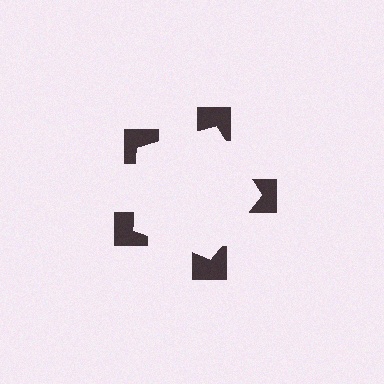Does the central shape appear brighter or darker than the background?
It typically appears slightly brighter than the background, even though no actual brightness change is drawn.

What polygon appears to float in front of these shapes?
An illusory pentagon — its edges are inferred from the aligned wedge cuts in the notched squares, not physically drawn.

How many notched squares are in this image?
There are 5 — one at each vertex of the illusory pentagon.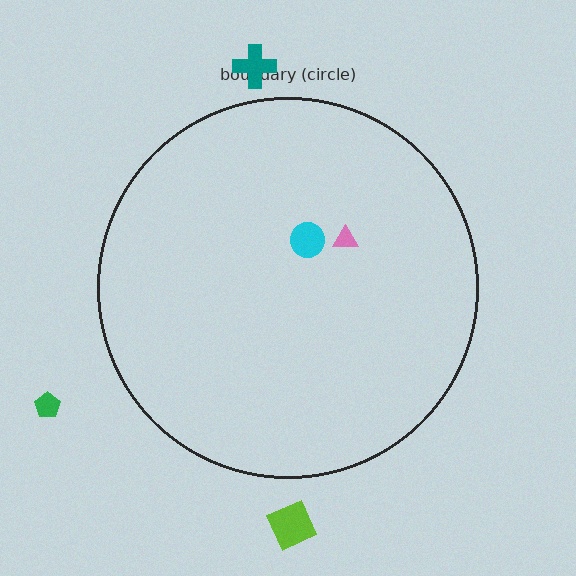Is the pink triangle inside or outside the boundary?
Inside.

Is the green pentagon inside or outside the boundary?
Outside.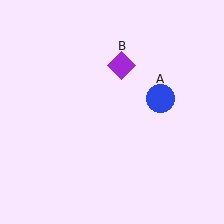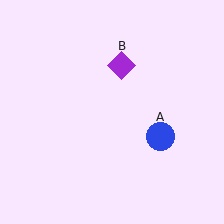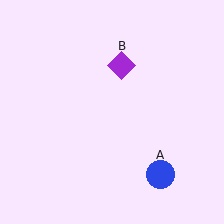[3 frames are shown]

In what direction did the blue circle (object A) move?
The blue circle (object A) moved down.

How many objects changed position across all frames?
1 object changed position: blue circle (object A).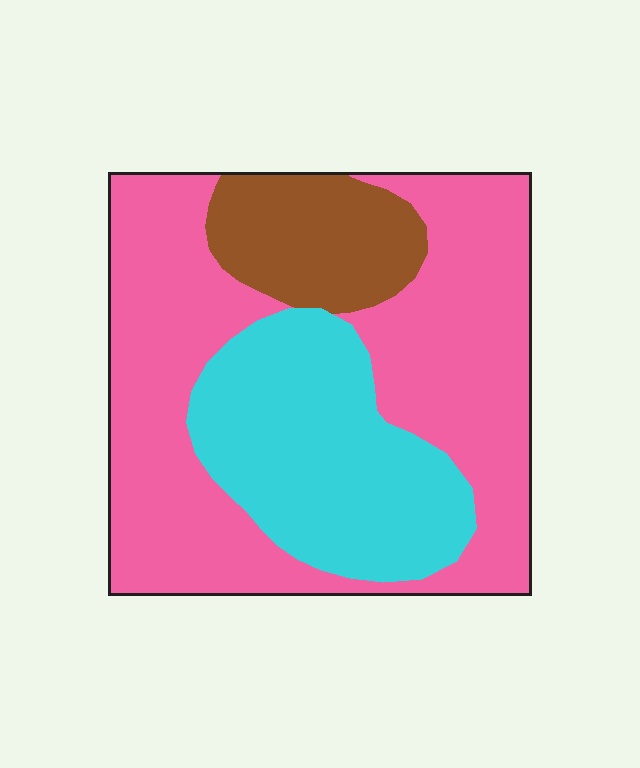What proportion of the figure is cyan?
Cyan takes up about one quarter (1/4) of the figure.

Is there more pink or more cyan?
Pink.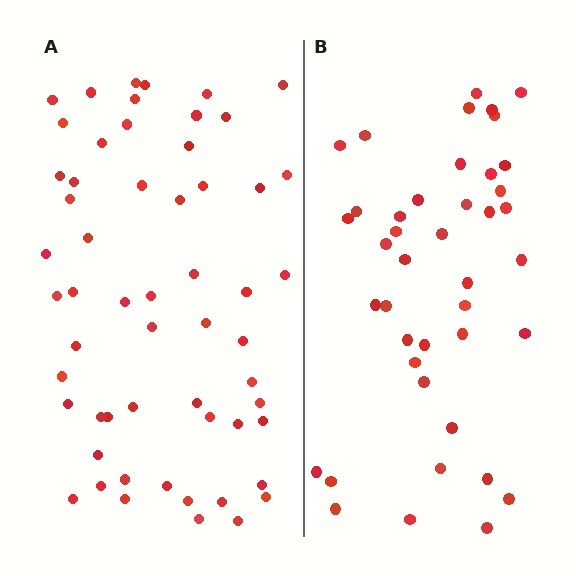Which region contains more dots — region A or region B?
Region A (the left region) has more dots.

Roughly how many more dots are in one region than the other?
Region A has approximately 15 more dots than region B.